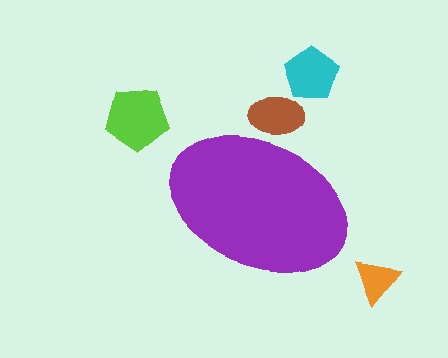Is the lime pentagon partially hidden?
No, the lime pentagon is fully visible.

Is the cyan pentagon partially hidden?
No, the cyan pentagon is fully visible.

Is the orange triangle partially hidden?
No, the orange triangle is fully visible.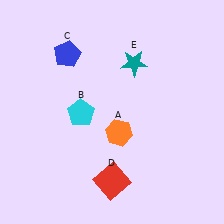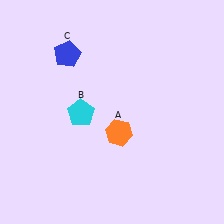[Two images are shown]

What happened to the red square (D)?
The red square (D) was removed in Image 2. It was in the bottom-left area of Image 1.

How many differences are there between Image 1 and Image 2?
There are 2 differences between the two images.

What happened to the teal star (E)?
The teal star (E) was removed in Image 2. It was in the top-right area of Image 1.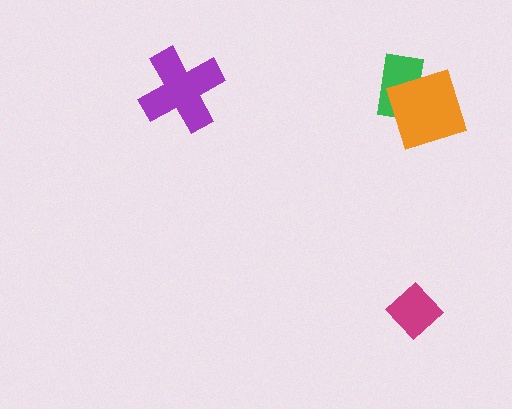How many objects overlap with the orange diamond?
1 object overlaps with the orange diamond.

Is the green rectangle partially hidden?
Yes, it is partially covered by another shape.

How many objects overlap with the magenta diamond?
0 objects overlap with the magenta diamond.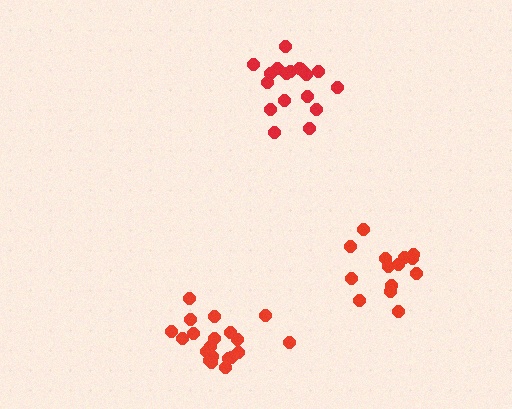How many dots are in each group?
Group 1: 14 dots, Group 2: 18 dots, Group 3: 20 dots (52 total).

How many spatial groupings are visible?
There are 3 spatial groupings.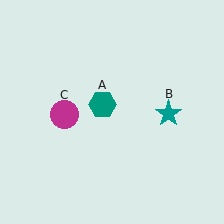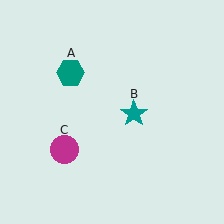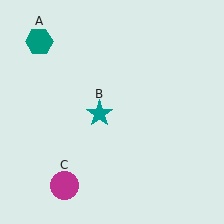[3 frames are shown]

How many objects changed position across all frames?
3 objects changed position: teal hexagon (object A), teal star (object B), magenta circle (object C).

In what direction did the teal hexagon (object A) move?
The teal hexagon (object A) moved up and to the left.